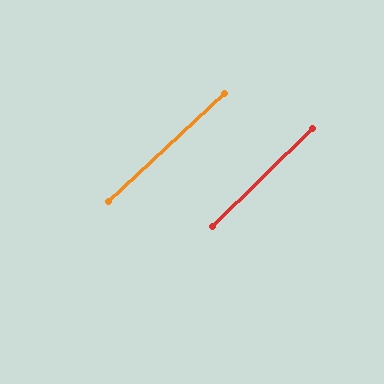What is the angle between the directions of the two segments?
Approximately 2 degrees.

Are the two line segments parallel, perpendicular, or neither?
Parallel — their directions differ by only 1.8°.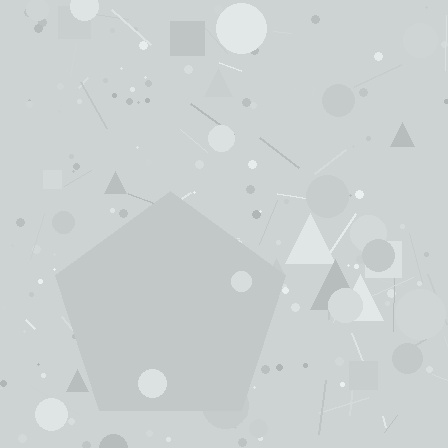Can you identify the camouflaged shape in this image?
The camouflaged shape is a pentagon.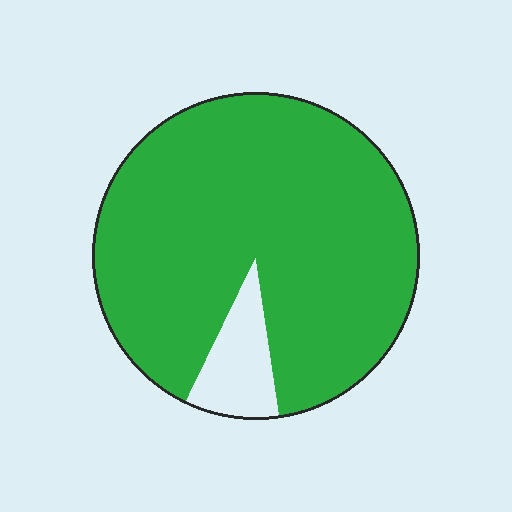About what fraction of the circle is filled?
About nine tenths (9/10).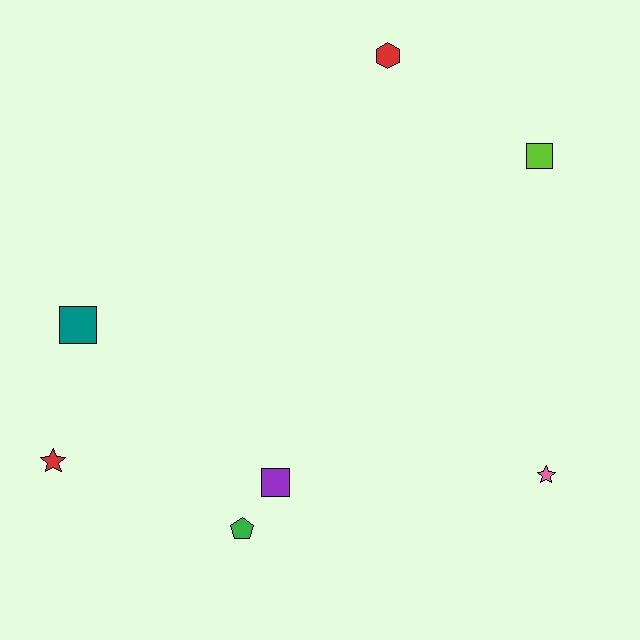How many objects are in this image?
There are 7 objects.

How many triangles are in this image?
There are no triangles.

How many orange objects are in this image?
There are no orange objects.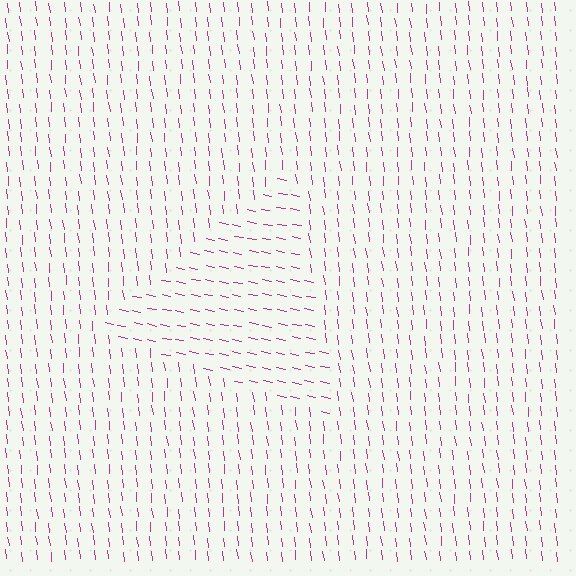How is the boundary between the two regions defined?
The boundary is defined purely by a change in line orientation (approximately 72 degrees difference). All lines are the same color and thickness.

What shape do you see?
I see a triangle.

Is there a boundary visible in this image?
Yes, there is a texture boundary formed by a change in line orientation.